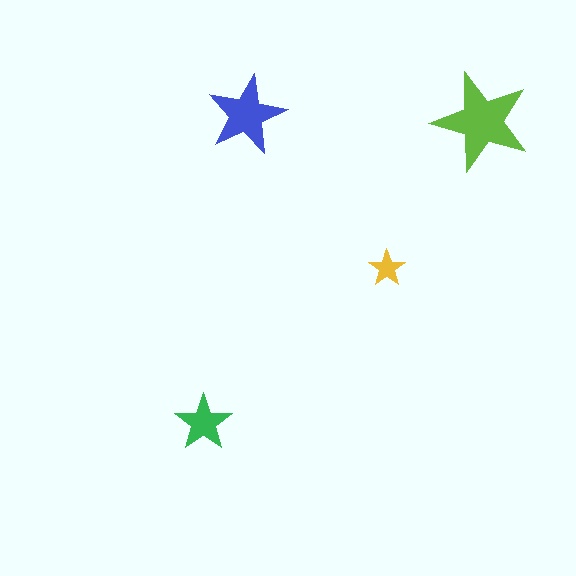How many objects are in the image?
There are 4 objects in the image.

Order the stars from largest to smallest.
the lime one, the blue one, the green one, the yellow one.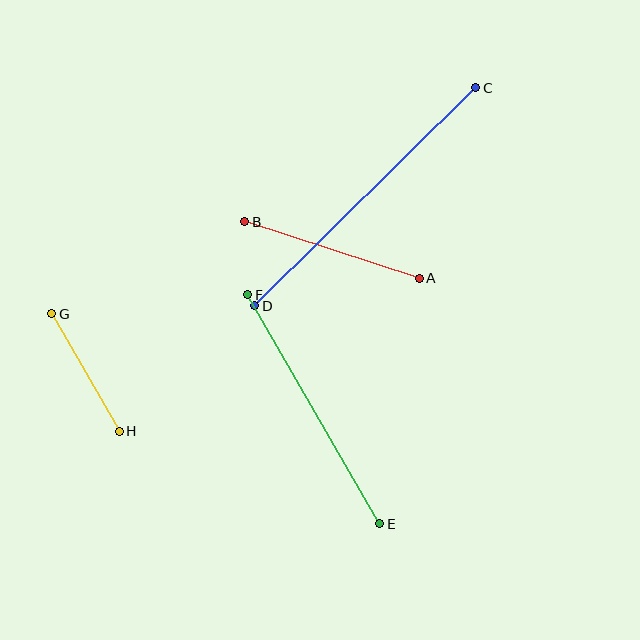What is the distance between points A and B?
The distance is approximately 184 pixels.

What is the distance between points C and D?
The distance is approximately 310 pixels.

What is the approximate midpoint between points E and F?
The midpoint is at approximately (314, 409) pixels.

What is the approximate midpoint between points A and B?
The midpoint is at approximately (332, 250) pixels.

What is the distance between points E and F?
The distance is approximately 265 pixels.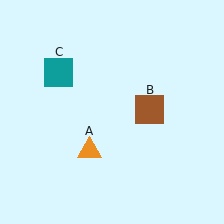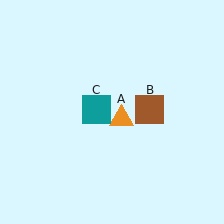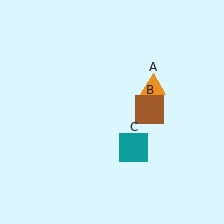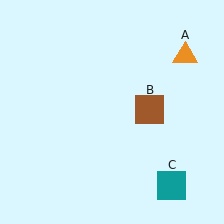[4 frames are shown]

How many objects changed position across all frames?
2 objects changed position: orange triangle (object A), teal square (object C).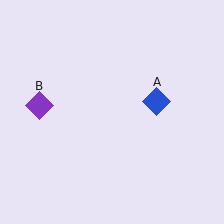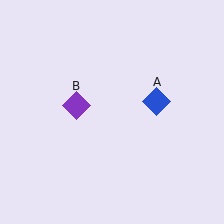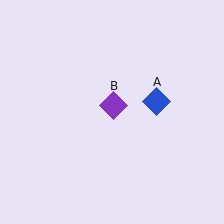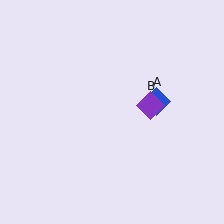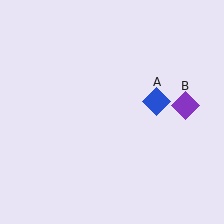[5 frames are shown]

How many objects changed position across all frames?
1 object changed position: purple diamond (object B).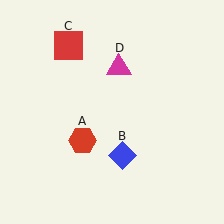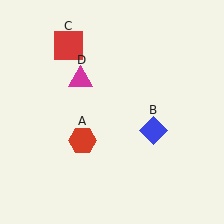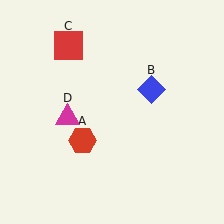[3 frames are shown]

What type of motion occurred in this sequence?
The blue diamond (object B), magenta triangle (object D) rotated counterclockwise around the center of the scene.